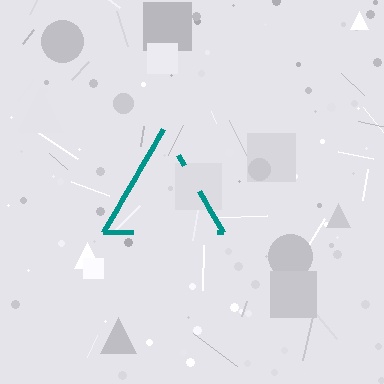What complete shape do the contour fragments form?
The contour fragments form a triangle.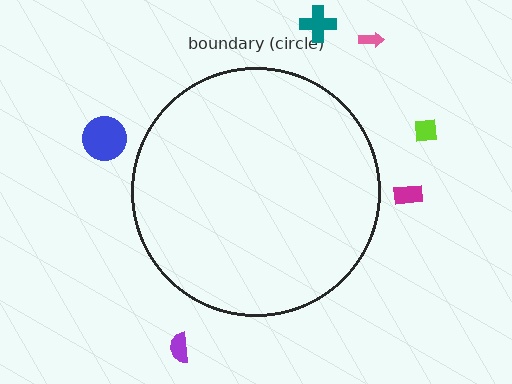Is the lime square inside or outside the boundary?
Outside.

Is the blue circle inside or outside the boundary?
Outside.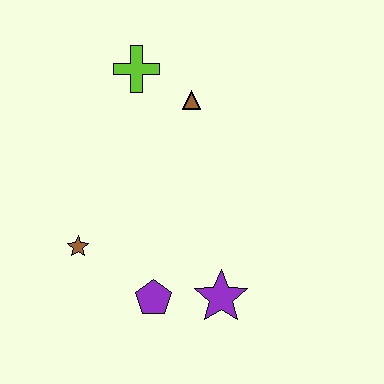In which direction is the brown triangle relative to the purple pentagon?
The brown triangle is above the purple pentagon.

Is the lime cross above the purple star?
Yes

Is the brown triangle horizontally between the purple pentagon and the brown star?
No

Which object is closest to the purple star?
The purple pentagon is closest to the purple star.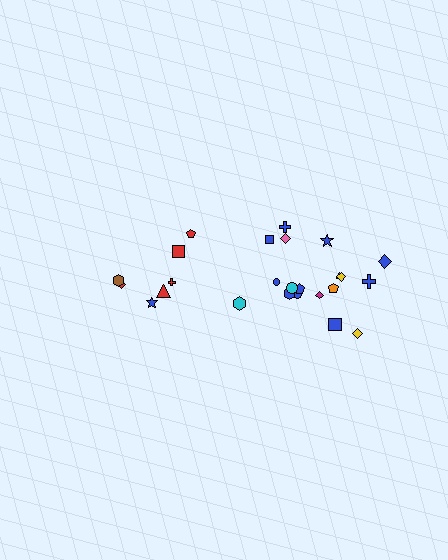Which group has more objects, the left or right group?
The right group.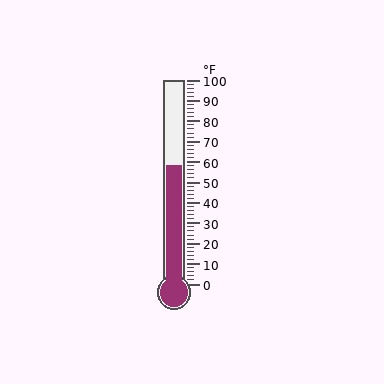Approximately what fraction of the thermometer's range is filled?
The thermometer is filled to approximately 60% of its range.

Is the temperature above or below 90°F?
The temperature is below 90°F.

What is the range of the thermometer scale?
The thermometer scale ranges from 0°F to 100°F.